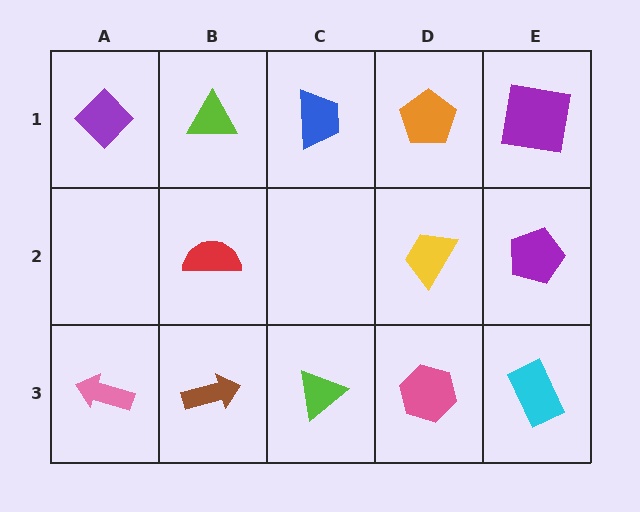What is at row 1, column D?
An orange pentagon.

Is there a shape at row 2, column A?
No, that cell is empty.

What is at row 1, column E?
A purple square.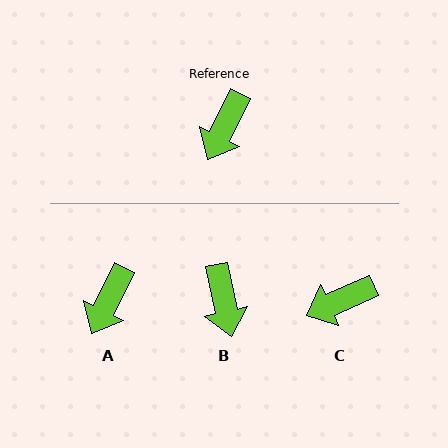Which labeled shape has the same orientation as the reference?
A.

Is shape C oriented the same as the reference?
No, it is off by about 40 degrees.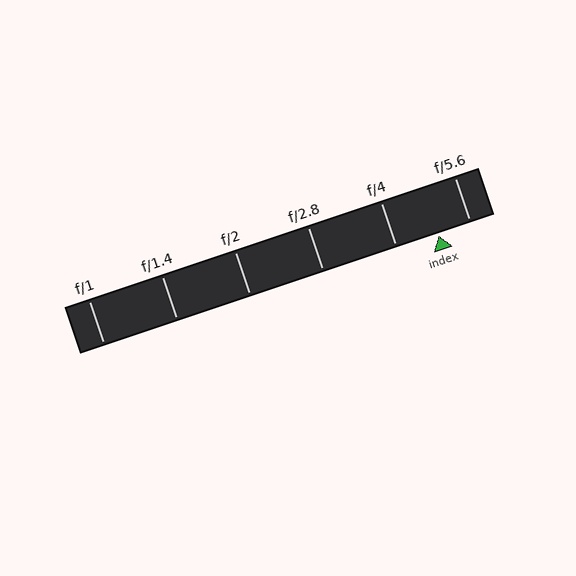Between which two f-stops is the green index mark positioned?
The index mark is between f/4 and f/5.6.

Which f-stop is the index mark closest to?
The index mark is closest to f/5.6.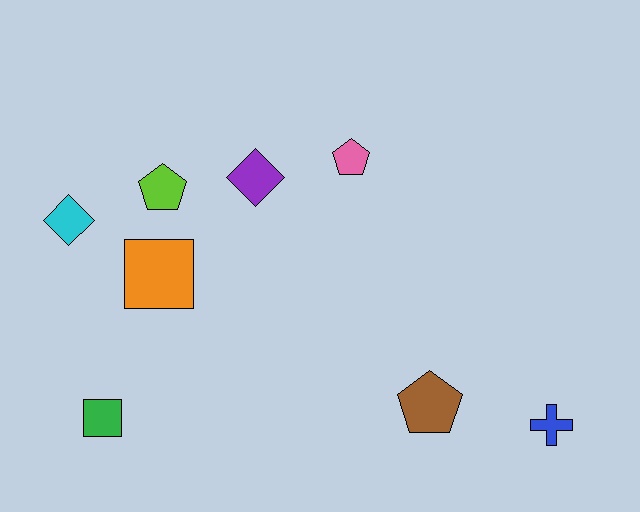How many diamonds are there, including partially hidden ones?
There are 2 diamonds.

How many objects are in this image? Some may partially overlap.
There are 8 objects.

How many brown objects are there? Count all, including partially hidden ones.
There is 1 brown object.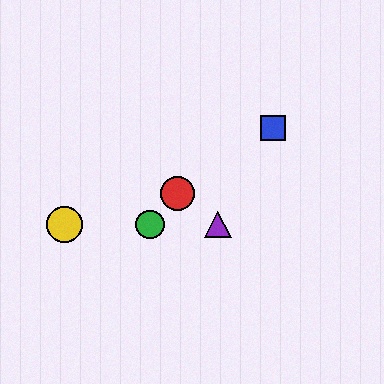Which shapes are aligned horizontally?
The green circle, the yellow circle, the purple triangle are aligned horizontally.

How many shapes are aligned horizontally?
3 shapes (the green circle, the yellow circle, the purple triangle) are aligned horizontally.